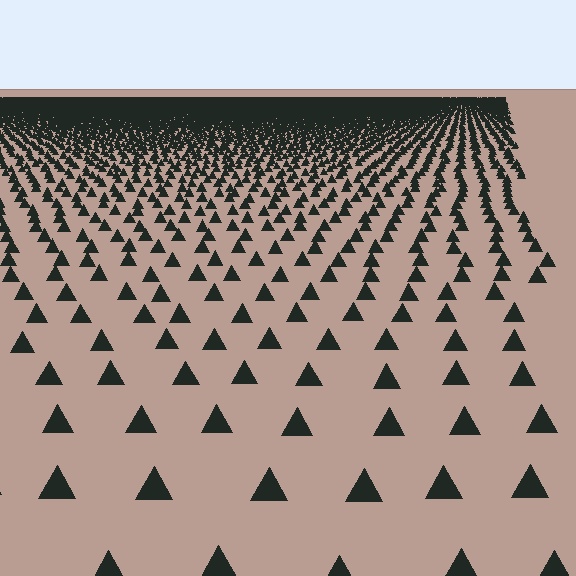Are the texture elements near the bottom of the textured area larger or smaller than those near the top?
Larger. Near the bottom, elements are closer to the viewer and appear at a bigger on-screen size.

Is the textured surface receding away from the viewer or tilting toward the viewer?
The surface is receding away from the viewer. Texture elements get smaller and denser toward the top.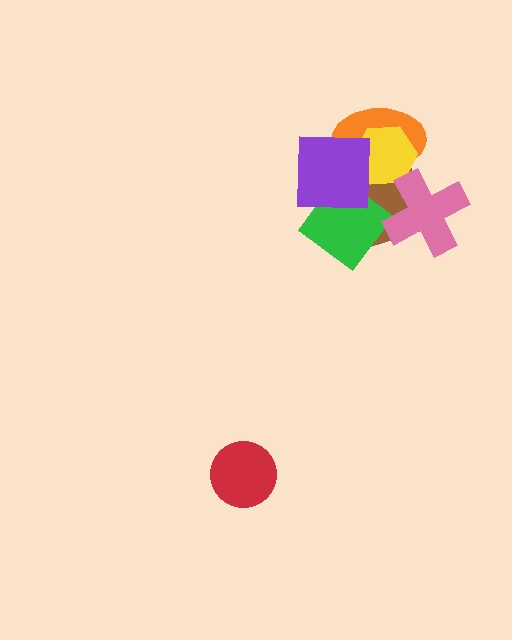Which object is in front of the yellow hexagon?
The purple square is in front of the yellow hexagon.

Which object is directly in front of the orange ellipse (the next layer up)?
The brown square is directly in front of the orange ellipse.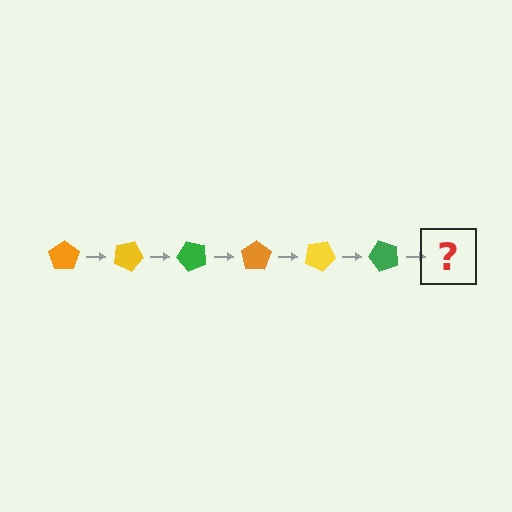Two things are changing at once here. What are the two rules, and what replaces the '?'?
The two rules are that it rotates 25 degrees each step and the color cycles through orange, yellow, and green. The '?' should be an orange pentagon, rotated 150 degrees from the start.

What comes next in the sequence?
The next element should be an orange pentagon, rotated 150 degrees from the start.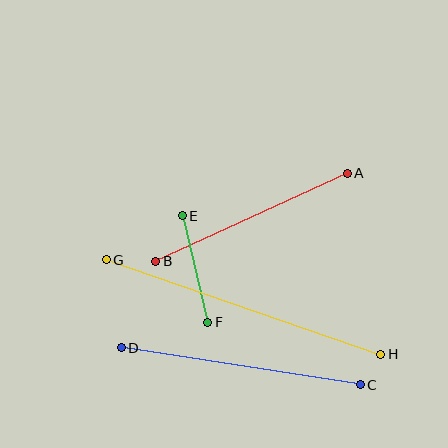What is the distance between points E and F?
The distance is approximately 110 pixels.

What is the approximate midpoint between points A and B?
The midpoint is at approximately (252, 217) pixels.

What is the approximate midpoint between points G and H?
The midpoint is at approximately (244, 307) pixels.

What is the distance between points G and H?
The distance is approximately 290 pixels.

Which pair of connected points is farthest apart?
Points G and H are farthest apart.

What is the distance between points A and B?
The distance is approximately 211 pixels.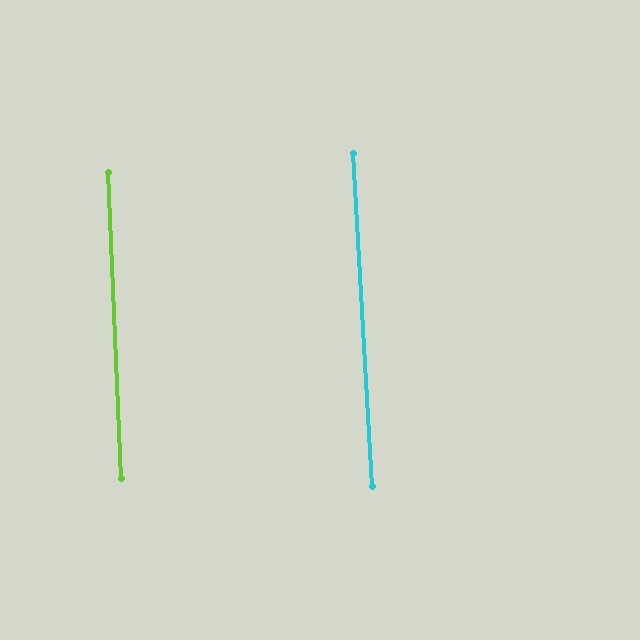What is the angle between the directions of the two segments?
Approximately 1 degree.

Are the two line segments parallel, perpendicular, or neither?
Parallel — their directions differ by only 0.9°.